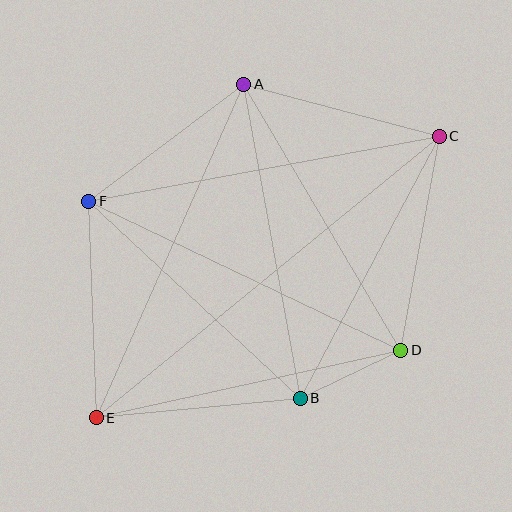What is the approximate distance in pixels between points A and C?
The distance between A and C is approximately 202 pixels.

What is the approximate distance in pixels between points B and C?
The distance between B and C is approximately 297 pixels.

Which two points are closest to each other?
Points B and D are closest to each other.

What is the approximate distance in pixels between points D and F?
The distance between D and F is approximately 345 pixels.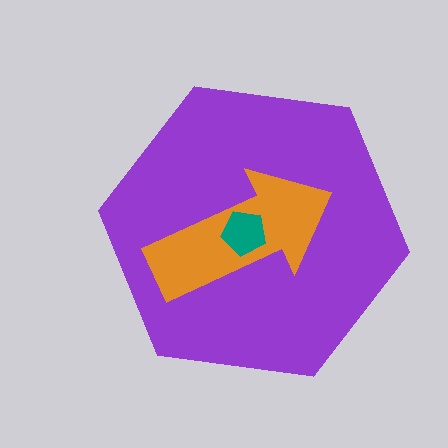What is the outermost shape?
The purple hexagon.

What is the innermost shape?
The teal pentagon.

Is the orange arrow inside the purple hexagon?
Yes.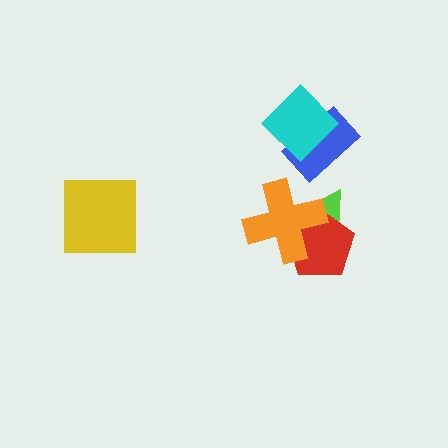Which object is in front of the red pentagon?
The orange cross is in front of the red pentagon.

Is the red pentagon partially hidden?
Yes, it is partially covered by another shape.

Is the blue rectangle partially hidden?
Yes, it is partially covered by another shape.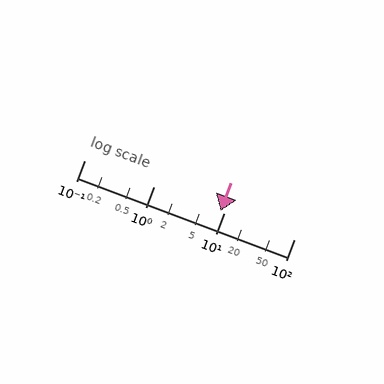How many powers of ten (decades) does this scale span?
The scale spans 3 decades, from 0.1 to 100.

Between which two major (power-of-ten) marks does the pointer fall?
The pointer is between 1 and 10.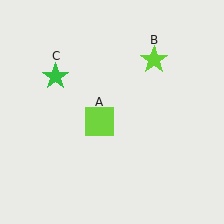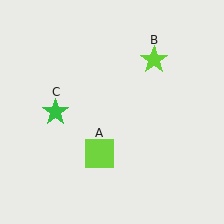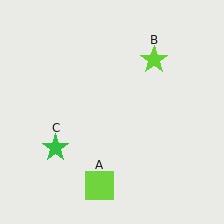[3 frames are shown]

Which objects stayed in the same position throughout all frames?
Lime star (object B) remained stationary.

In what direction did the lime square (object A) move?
The lime square (object A) moved down.